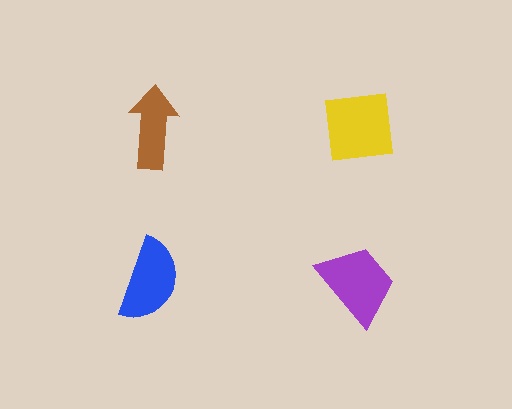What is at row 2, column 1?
A blue semicircle.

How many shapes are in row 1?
2 shapes.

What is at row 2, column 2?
A purple trapezoid.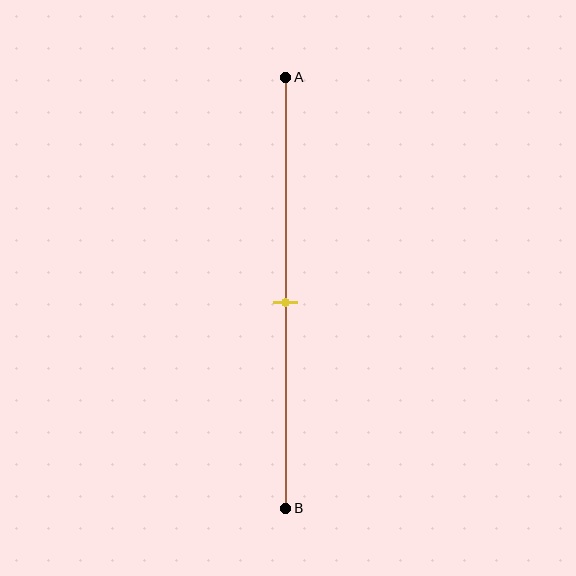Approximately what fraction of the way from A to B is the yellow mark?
The yellow mark is approximately 50% of the way from A to B.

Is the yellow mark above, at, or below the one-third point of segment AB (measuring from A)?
The yellow mark is below the one-third point of segment AB.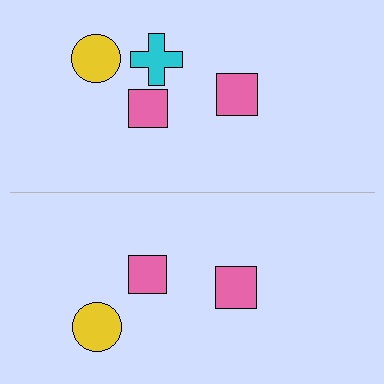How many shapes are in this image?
There are 7 shapes in this image.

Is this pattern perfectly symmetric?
No, the pattern is not perfectly symmetric. A cyan cross is missing from the bottom side.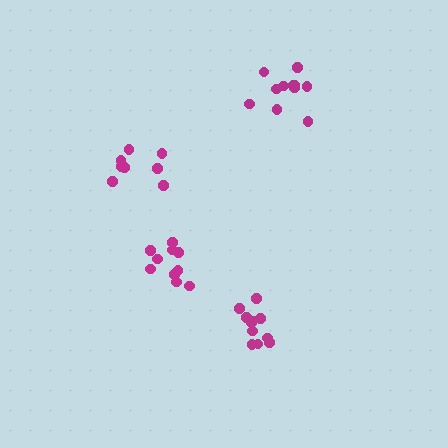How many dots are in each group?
Group 1: 8 dots, Group 2: 11 dots, Group 3: 11 dots, Group 4: 10 dots (40 total).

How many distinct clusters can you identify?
There are 4 distinct clusters.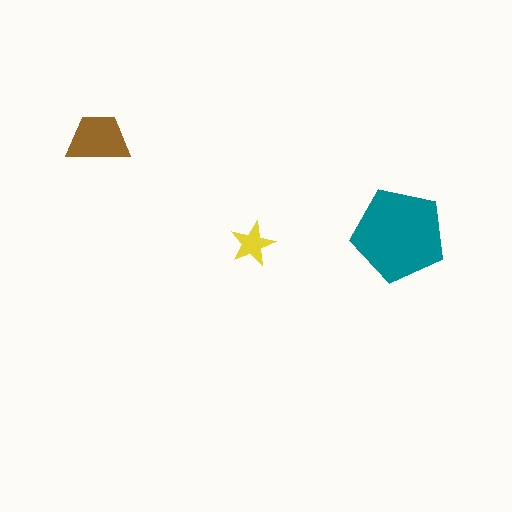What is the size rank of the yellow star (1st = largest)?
3rd.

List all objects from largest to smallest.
The teal pentagon, the brown trapezoid, the yellow star.